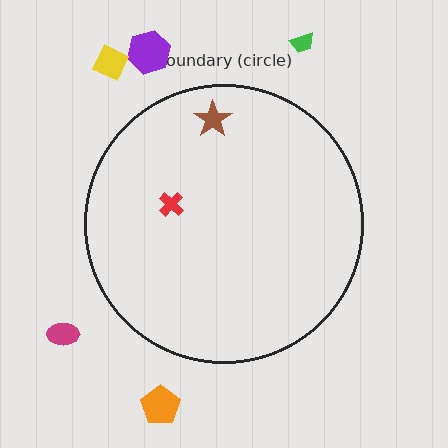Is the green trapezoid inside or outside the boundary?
Outside.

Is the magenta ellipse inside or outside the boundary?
Outside.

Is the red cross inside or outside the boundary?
Inside.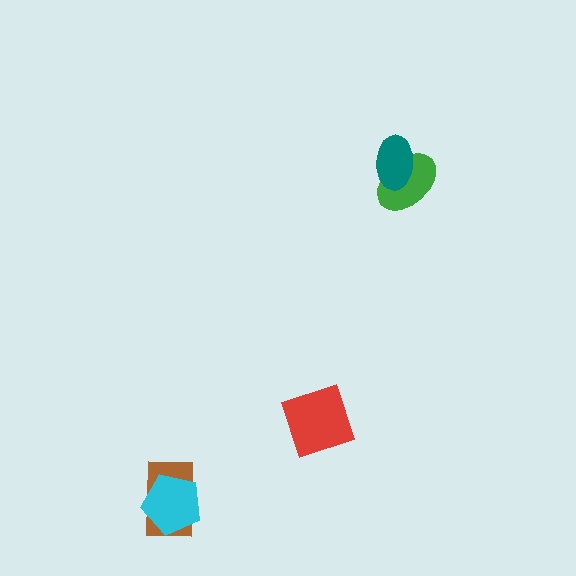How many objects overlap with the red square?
0 objects overlap with the red square.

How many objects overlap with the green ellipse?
1 object overlaps with the green ellipse.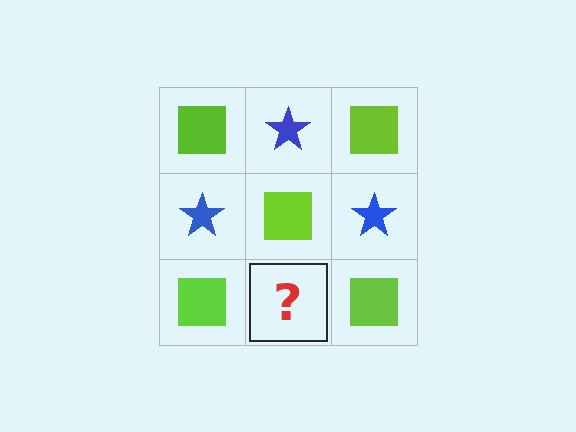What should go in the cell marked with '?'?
The missing cell should contain a blue star.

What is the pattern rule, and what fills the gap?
The rule is that it alternates lime square and blue star in a checkerboard pattern. The gap should be filled with a blue star.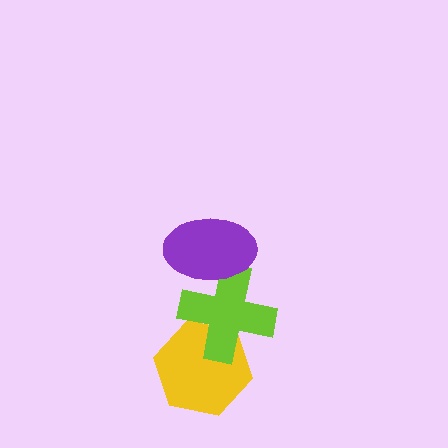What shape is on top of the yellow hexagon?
The lime cross is on top of the yellow hexagon.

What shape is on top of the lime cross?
The purple ellipse is on top of the lime cross.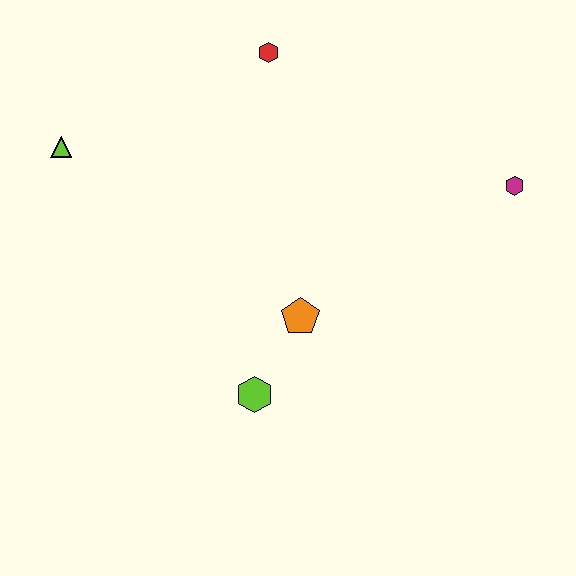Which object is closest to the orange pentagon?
The lime hexagon is closest to the orange pentagon.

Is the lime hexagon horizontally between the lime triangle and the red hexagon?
Yes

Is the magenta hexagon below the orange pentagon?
No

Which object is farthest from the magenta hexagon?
The lime triangle is farthest from the magenta hexagon.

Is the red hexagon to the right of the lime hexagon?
Yes